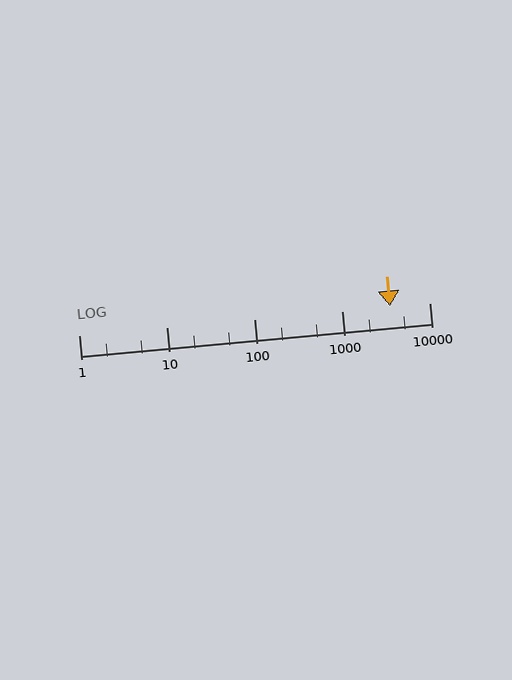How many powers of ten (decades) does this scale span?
The scale spans 4 decades, from 1 to 10000.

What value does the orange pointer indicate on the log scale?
The pointer indicates approximately 3600.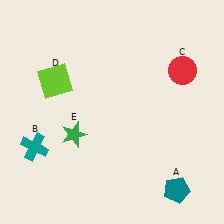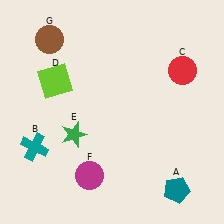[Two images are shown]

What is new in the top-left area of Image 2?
A brown circle (G) was added in the top-left area of Image 2.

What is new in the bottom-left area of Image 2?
A magenta circle (F) was added in the bottom-left area of Image 2.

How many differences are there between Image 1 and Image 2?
There are 2 differences between the two images.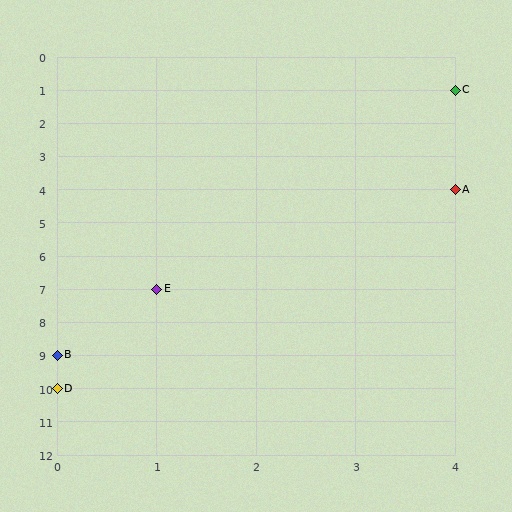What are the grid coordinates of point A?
Point A is at grid coordinates (4, 4).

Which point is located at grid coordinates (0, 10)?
Point D is at (0, 10).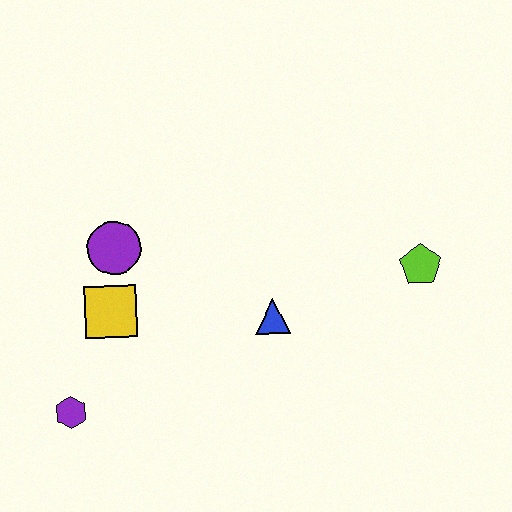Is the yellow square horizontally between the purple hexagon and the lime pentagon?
Yes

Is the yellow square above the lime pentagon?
No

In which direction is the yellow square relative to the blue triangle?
The yellow square is to the left of the blue triangle.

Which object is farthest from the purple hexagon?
The lime pentagon is farthest from the purple hexagon.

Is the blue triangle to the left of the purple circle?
No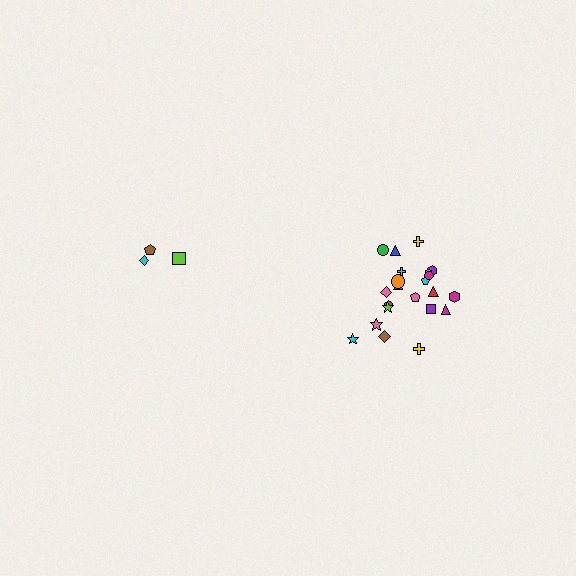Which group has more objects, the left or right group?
The right group.